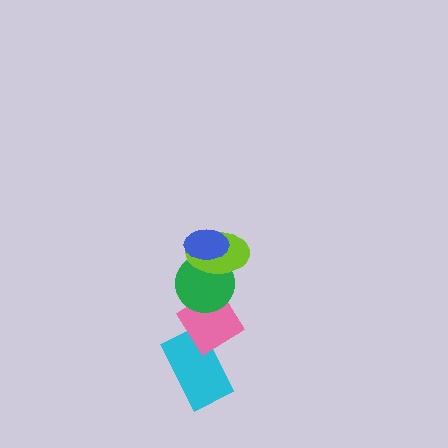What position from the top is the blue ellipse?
The blue ellipse is 1st from the top.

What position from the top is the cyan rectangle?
The cyan rectangle is 5th from the top.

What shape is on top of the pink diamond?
The green circle is on top of the pink diamond.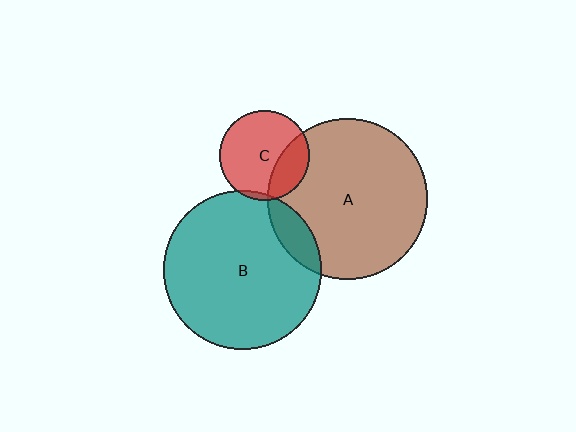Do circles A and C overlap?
Yes.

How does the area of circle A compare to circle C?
Approximately 3.1 times.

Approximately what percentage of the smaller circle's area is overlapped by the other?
Approximately 25%.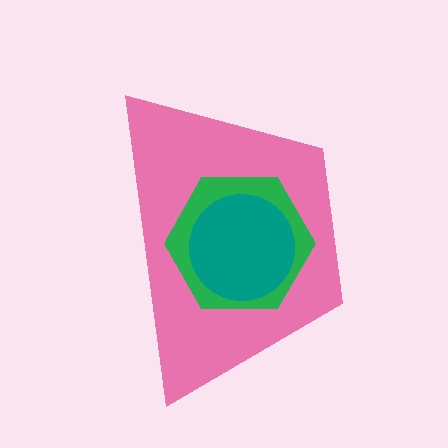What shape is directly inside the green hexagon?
The teal circle.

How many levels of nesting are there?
3.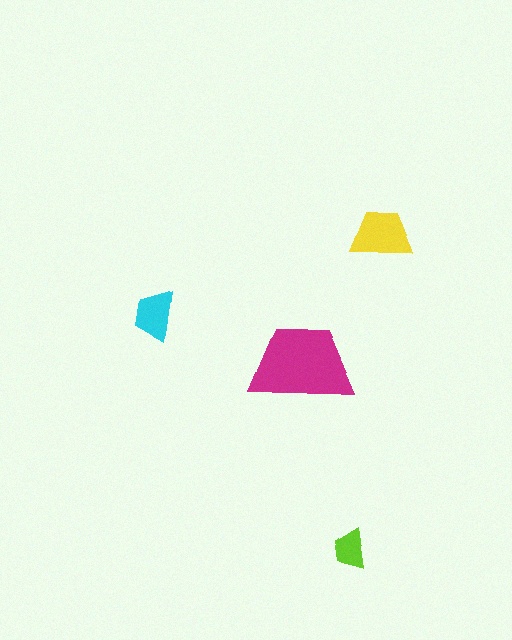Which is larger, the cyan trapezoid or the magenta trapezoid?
The magenta one.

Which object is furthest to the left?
The cyan trapezoid is leftmost.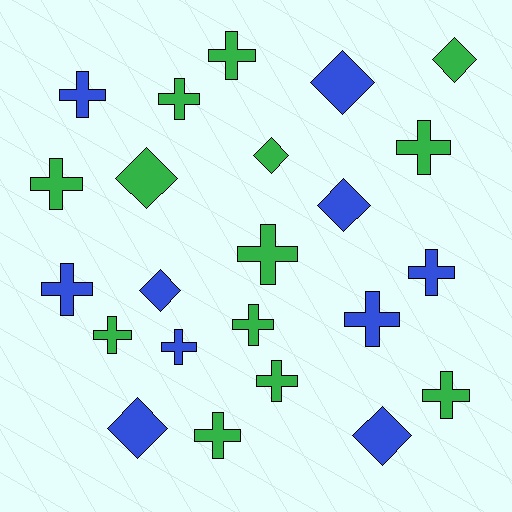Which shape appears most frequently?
Cross, with 15 objects.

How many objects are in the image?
There are 23 objects.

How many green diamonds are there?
There are 3 green diamonds.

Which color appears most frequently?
Green, with 13 objects.